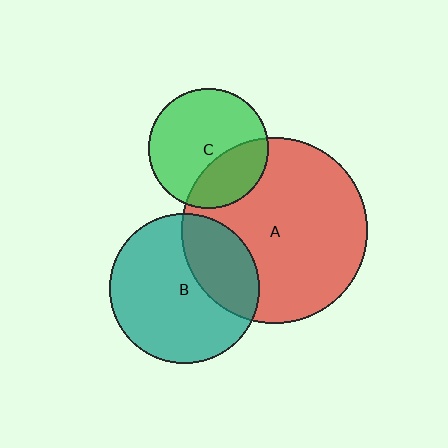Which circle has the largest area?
Circle A (red).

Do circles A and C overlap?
Yes.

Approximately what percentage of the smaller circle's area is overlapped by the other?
Approximately 30%.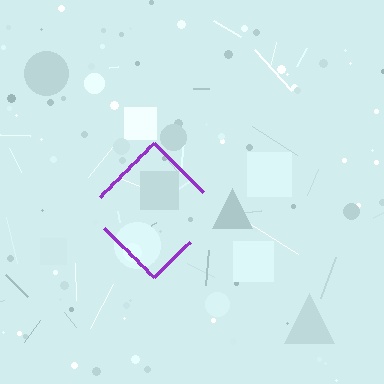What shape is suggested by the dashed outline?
The dashed outline suggests a diamond.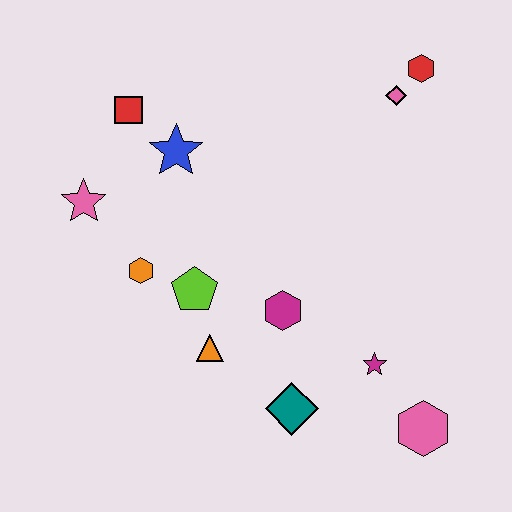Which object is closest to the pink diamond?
The red hexagon is closest to the pink diamond.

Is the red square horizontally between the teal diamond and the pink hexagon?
No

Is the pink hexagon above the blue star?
No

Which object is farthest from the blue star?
The pink hexagon is farthest from the blue star.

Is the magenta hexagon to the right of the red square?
Yes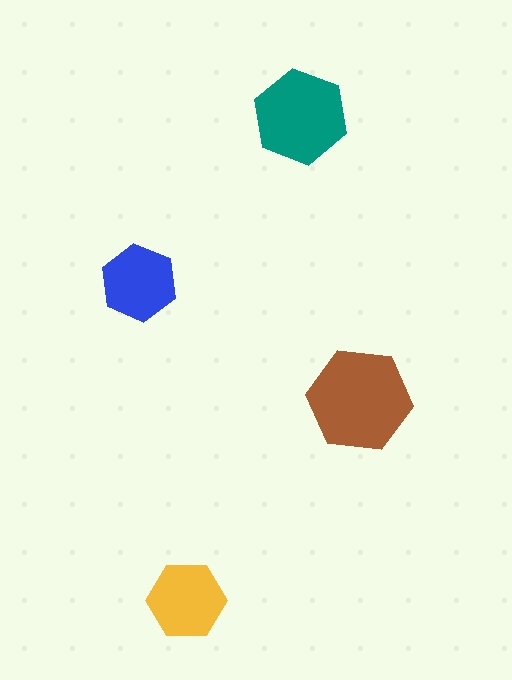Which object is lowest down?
The yellow hexagon is bottommost.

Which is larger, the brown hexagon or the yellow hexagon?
The brown one.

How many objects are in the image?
There are 4 objects in the image.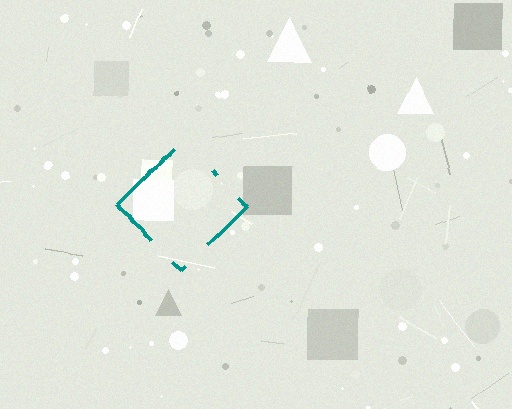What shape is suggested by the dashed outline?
The dashed outline suggests a diamond.